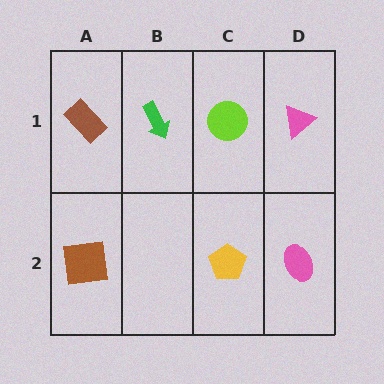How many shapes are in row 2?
3 shapes.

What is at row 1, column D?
A pink triangle.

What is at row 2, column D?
A pink ellipse.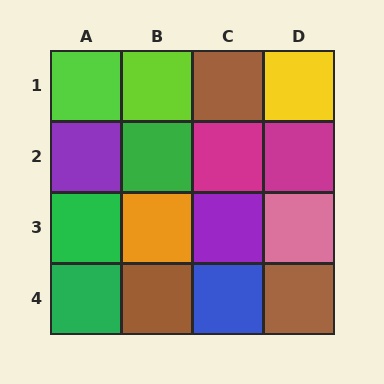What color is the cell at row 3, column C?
Purple.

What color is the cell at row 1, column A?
Lime.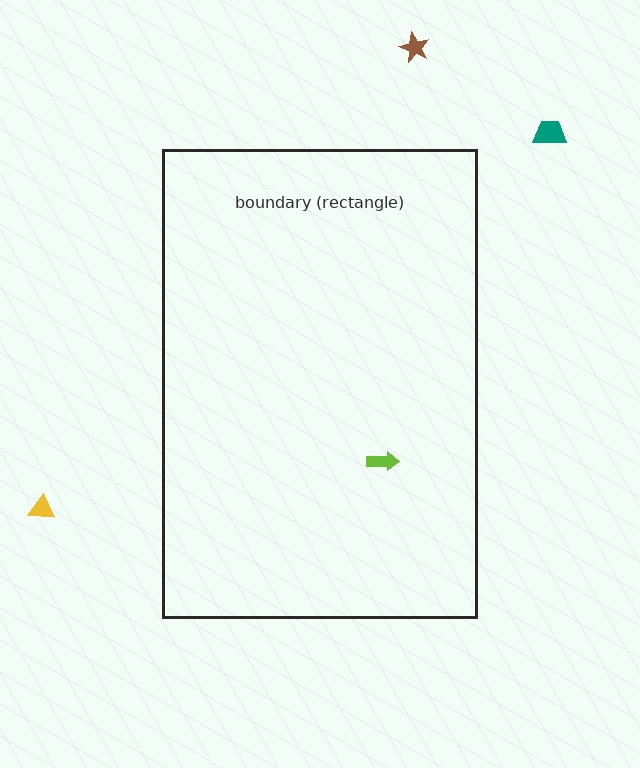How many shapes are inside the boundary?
1 inside, 3 outside.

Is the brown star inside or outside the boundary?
Outside.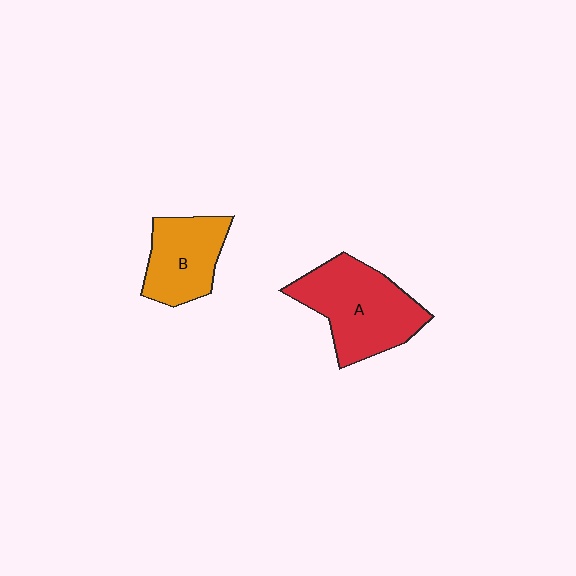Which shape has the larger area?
Shape A (red).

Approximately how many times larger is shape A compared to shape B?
Approximately 1.5 times.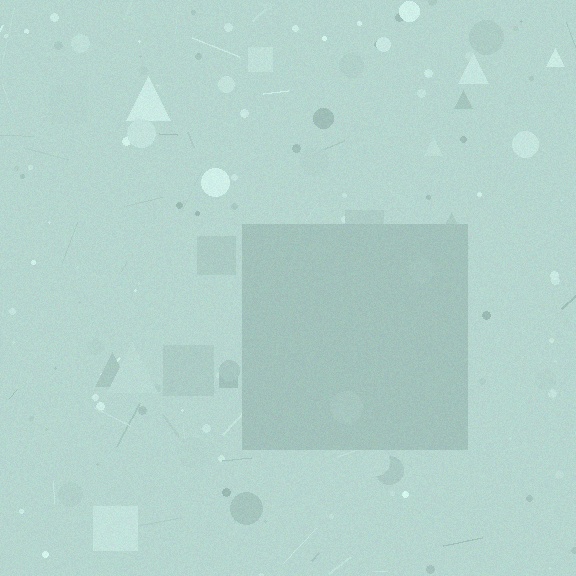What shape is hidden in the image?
A square is hidden in the image.